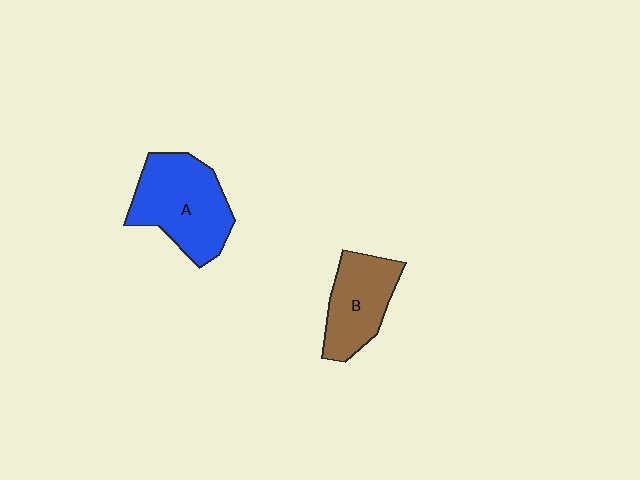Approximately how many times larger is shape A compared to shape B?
Approximately 1.4 times.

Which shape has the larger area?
Shape A (blue).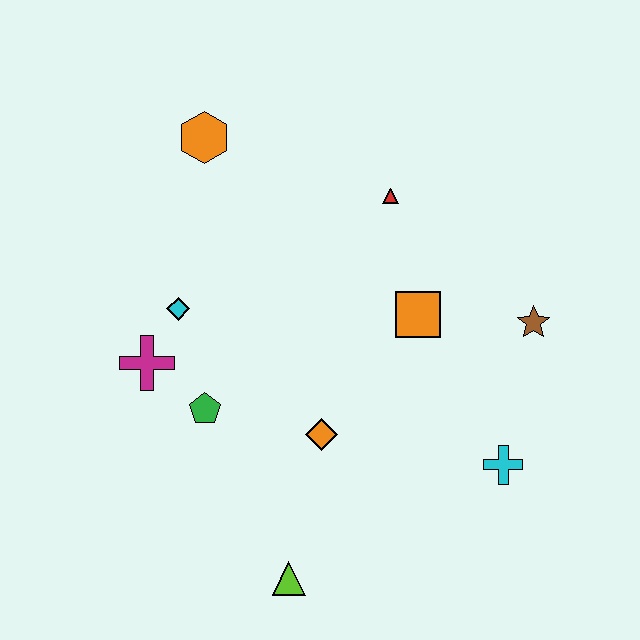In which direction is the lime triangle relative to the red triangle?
The lime triangle is below the red triangle.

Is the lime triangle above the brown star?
No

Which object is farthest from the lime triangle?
The orange hexagon is farthest from the lime triangle.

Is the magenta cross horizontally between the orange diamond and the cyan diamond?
No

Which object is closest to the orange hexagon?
The cyan diamond is closest to the orange hexagon.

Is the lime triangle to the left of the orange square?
Yes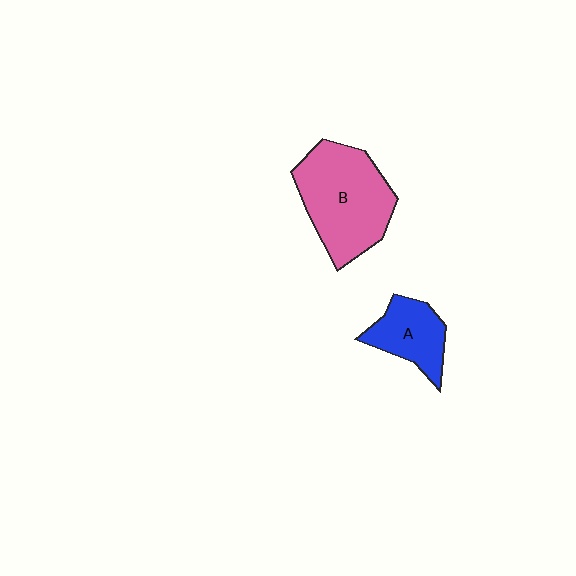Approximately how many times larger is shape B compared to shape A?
Approximately 2.0 times.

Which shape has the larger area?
Shape B (pink).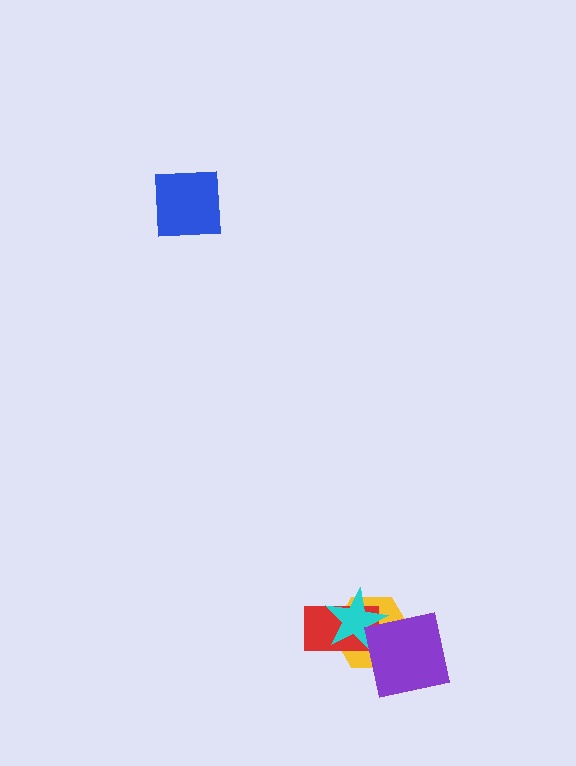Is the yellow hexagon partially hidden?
Yes, it is partially covered by another shape.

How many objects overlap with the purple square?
2 objects overlap with the purple square.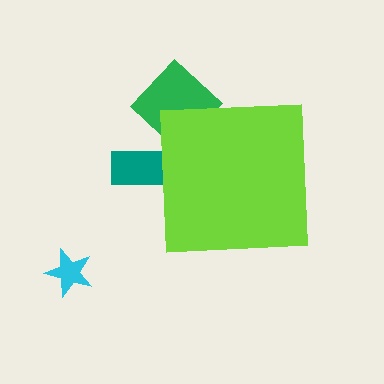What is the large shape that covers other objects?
A lime square.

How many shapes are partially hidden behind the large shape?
2 shapes are partially hidden.